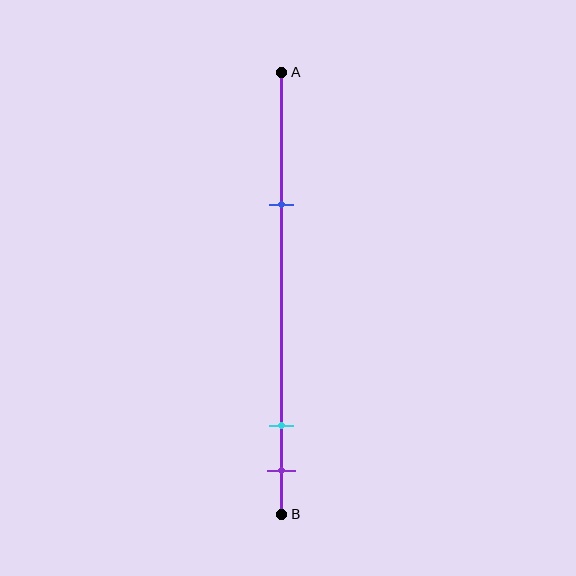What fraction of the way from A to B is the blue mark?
The blue mark is approximately 30% (0.3) of the way from A to B.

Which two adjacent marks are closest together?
The cyan and purple marks are the closest adjacent pair.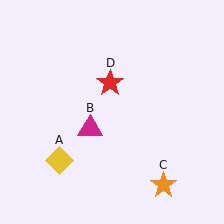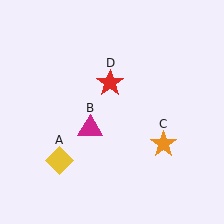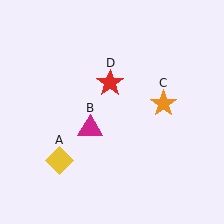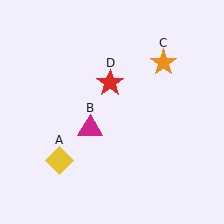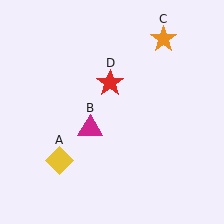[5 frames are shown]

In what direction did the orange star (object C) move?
The orange star (object C) moved up.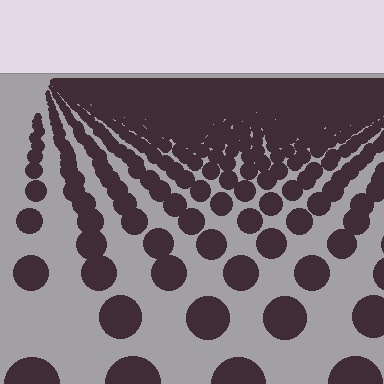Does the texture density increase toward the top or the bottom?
Density increases toward the top.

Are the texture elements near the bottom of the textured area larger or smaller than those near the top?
Larger. Near the bottom, elements are closer to the viewer and appear at a bigger on-screen size.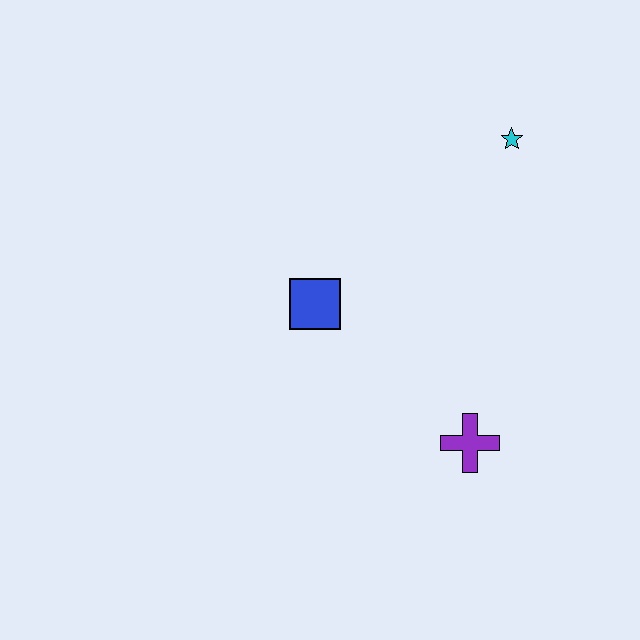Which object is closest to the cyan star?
The blue square is closest to the cyan star.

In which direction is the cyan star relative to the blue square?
The cyan star is to the right of the blue square.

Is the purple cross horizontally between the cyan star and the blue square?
Yes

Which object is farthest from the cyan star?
The purple cross is farthest from the cyan star.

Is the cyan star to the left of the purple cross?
No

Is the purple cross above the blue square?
No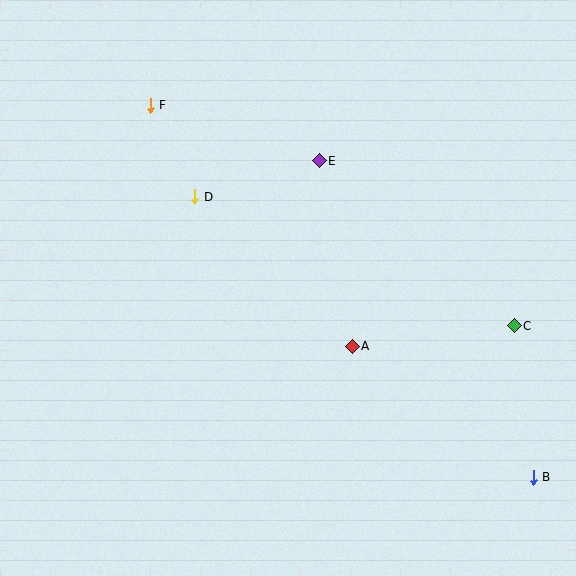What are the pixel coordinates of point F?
Point F is at (150, 105).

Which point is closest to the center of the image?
Point A at (352, 346) is closest to the center.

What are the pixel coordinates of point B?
Point B is at (533, 477).